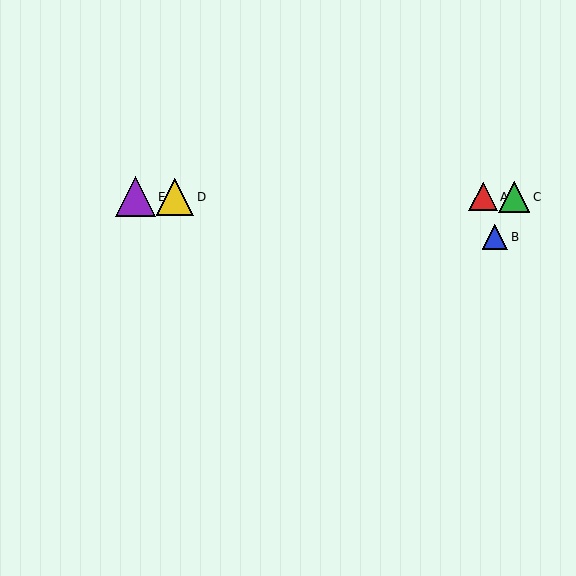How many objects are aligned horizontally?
4 objects (A, C, D, E) are aligned horizontally.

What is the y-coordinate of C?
Object C is at y≈197.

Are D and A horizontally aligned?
Yes, both are at y≈197.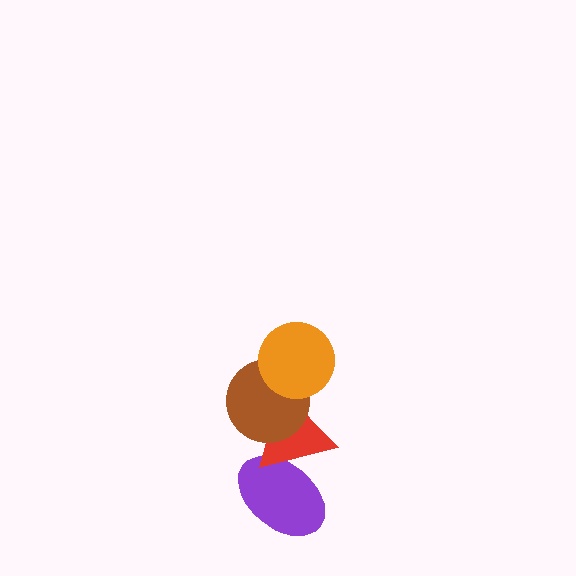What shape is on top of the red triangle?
The brown circle is on top of the red triangle.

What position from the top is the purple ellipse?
The purple ellipse is 4th from the top.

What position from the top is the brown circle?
The brown circle is 2nd from the top.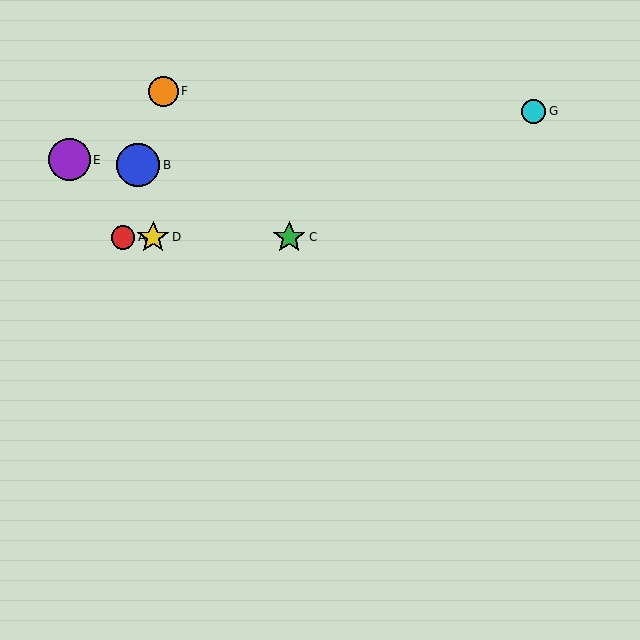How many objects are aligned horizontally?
3 objects (A, C, D) are aligned horizontally.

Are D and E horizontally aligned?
No, D is at y≈237 and E is at y≈160.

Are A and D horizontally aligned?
Yes, both are at y≈237.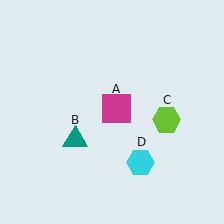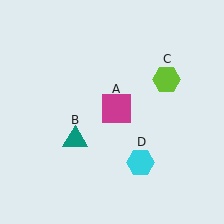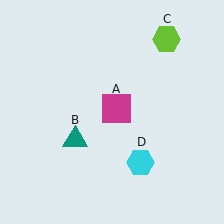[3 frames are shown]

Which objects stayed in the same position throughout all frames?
Magenta square (object A) and teal triangle (object B) and cyan hexagon (object D) remained stationary.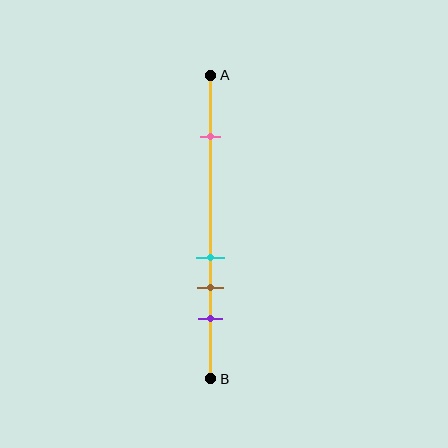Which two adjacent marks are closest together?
The cyan and brown marks are the closest adjacent pair.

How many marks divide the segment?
There are 4 marks dividing the segment.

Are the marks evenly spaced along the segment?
No, the marks are not evenly spaced.